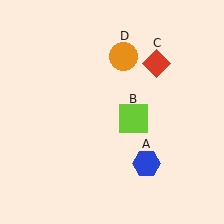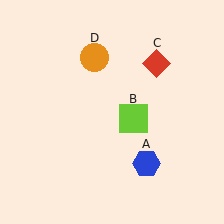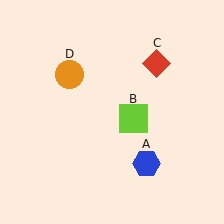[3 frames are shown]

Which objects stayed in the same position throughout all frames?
Blue hexagon (object A) and lime square (object B) and red diamond (object C) remained stationary.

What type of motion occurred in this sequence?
The orange circle (object D) rotated counterclockwise around the center of the scene.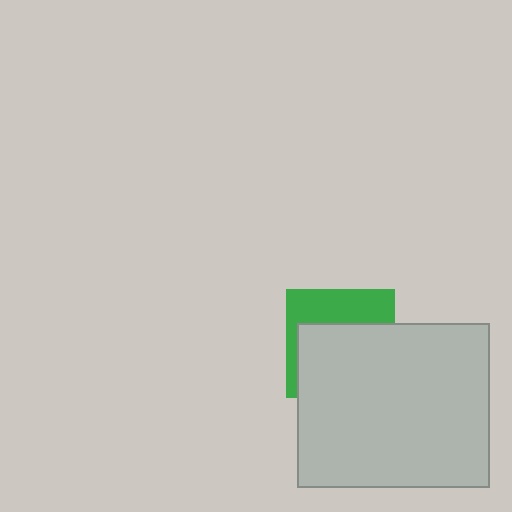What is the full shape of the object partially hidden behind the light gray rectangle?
The partially hidden object is a green square.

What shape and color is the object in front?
The object in front is a light gray rectangle.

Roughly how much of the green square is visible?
A small part of it is visible (roughly 39%).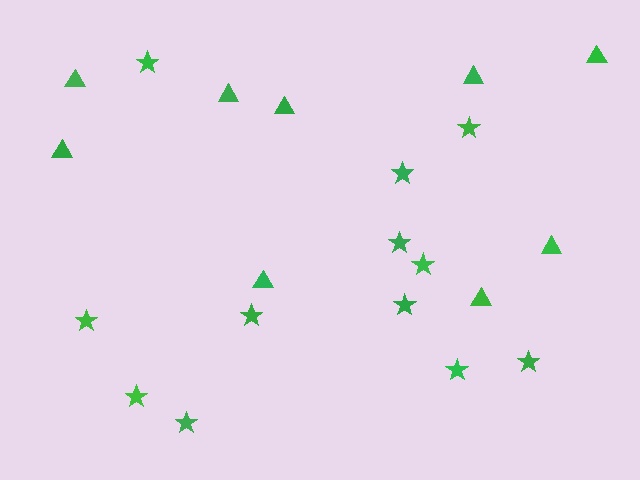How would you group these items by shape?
There are 2 groups: one group of triangles (9) and one group of stars (12).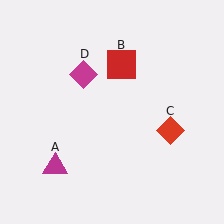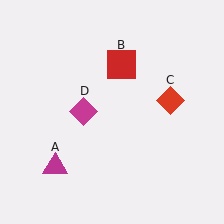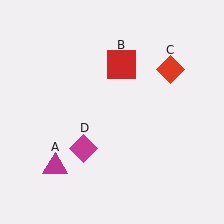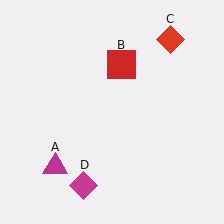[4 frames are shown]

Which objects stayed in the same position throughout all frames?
Magenta triangle (object A) and red square (object B) remained stationary.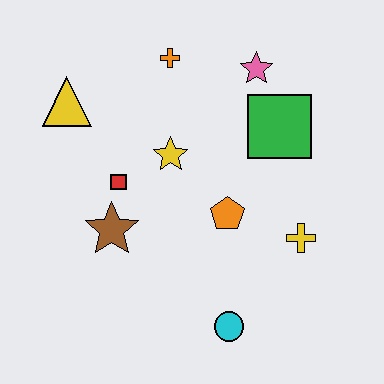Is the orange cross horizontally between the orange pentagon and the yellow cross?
No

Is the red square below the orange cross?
Yes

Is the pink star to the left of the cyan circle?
No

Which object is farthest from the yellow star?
The cyan circle is farthest from the yellow star.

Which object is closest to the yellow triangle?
The red square is closest to the yellow triangle.